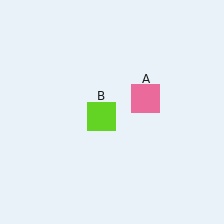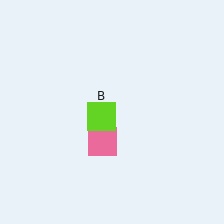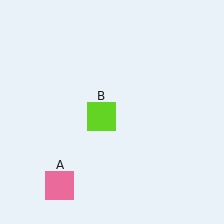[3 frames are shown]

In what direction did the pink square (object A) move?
The pink square (object A) moved down and to the left.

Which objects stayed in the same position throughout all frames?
Lime square (object B) remained stationary.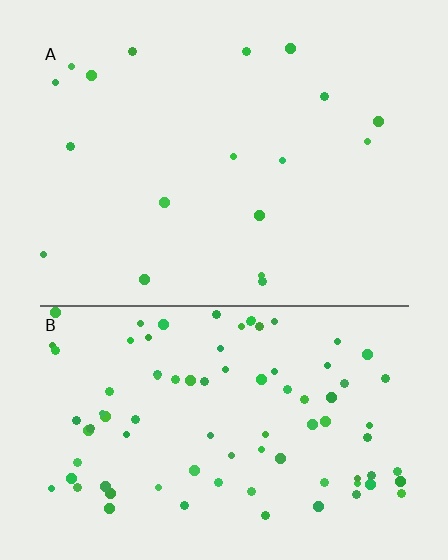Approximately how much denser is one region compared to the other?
Approximately 4.8× — region B over region A.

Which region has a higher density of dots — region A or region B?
B (the bottom).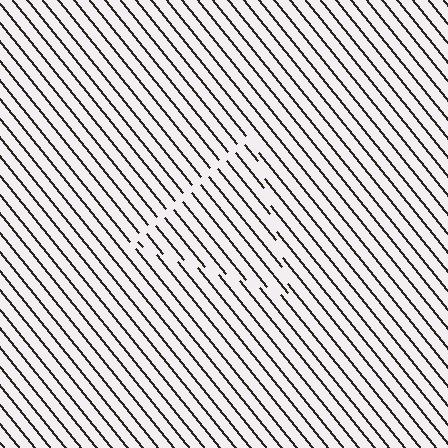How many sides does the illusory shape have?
3 sides — the line-ends trace a triangle.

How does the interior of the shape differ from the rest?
The interior of the shape contains the same grating, shifted by half a period — the contour is defined by the phase discontinuity where line-ends from the inner and outer gratings abut.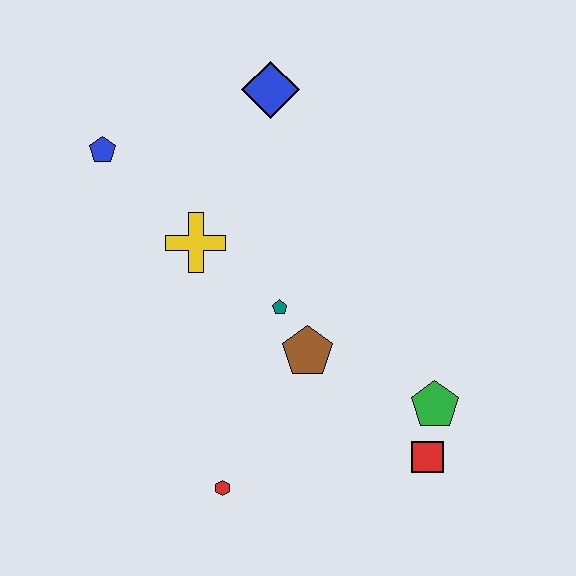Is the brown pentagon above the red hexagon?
Yes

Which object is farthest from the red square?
The blue pentagon is farthest from the red square.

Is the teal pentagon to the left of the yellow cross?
No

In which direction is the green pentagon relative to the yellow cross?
The green pentagon is to the right of the yellow cross.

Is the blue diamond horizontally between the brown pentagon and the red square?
No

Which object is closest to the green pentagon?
The red square is closest to the green pentagon.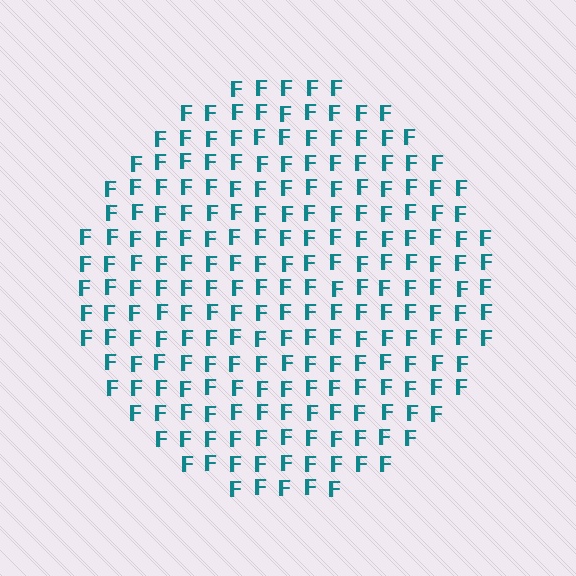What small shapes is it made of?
It is made of small letter F's.